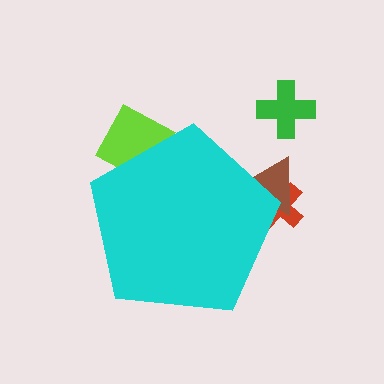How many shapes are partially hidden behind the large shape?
3 shapes are partially hidden.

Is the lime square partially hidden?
Yes, the lime square is partially hidden behind the cyan pentagon.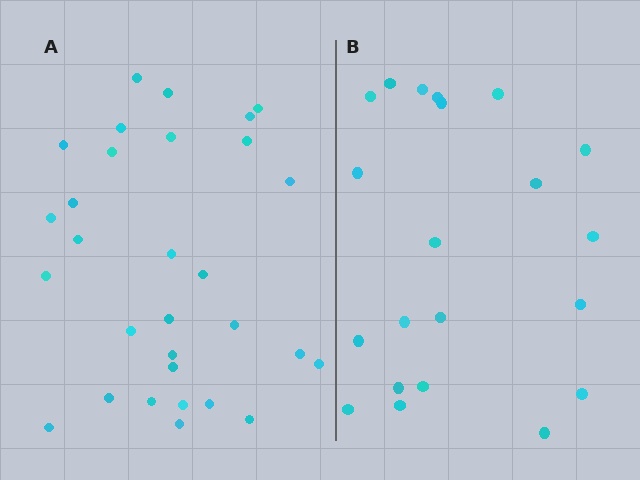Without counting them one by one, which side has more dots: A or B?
Region A (the left region) has more dots.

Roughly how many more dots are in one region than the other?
Region A has roughly 8 or so more dots than region B.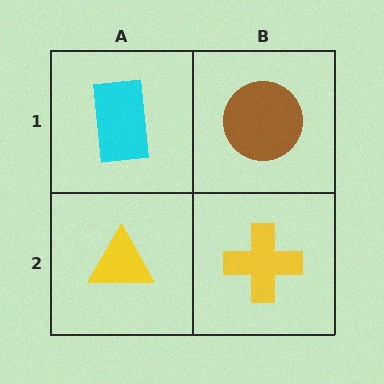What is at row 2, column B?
A yellow cross.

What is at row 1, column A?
A cyan rectangle.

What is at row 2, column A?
A yellow triangle.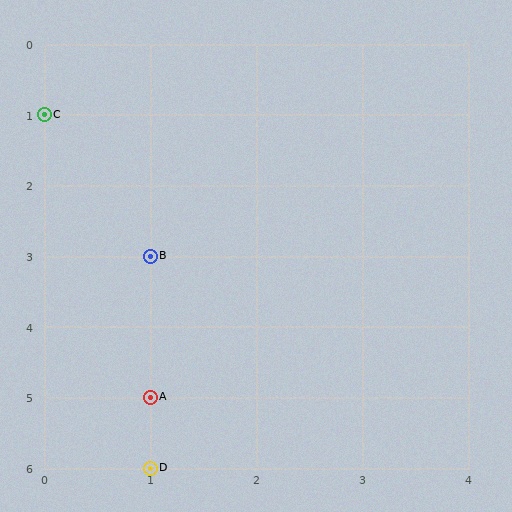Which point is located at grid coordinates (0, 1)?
Point C is at (0, 1).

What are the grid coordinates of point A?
Point A is at grid coordinates (1, 5).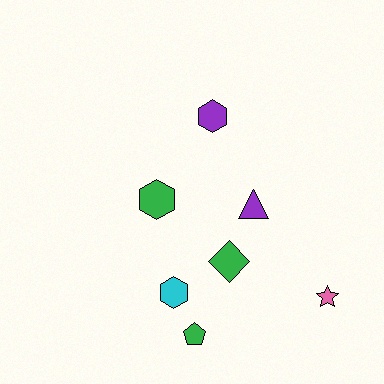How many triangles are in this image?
There is 1 triangle.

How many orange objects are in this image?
There are no orange objects.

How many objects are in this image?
There are 7 objects.